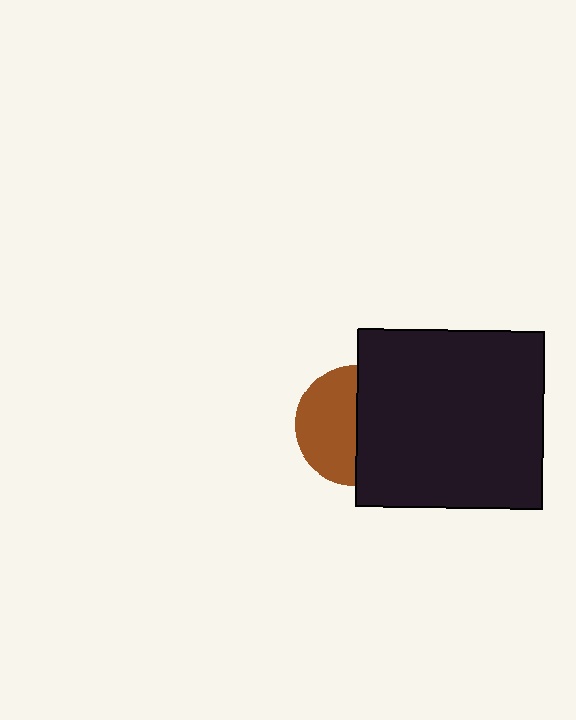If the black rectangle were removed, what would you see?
You would see the complete brown circle.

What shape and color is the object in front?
The object in front is a black rectangle.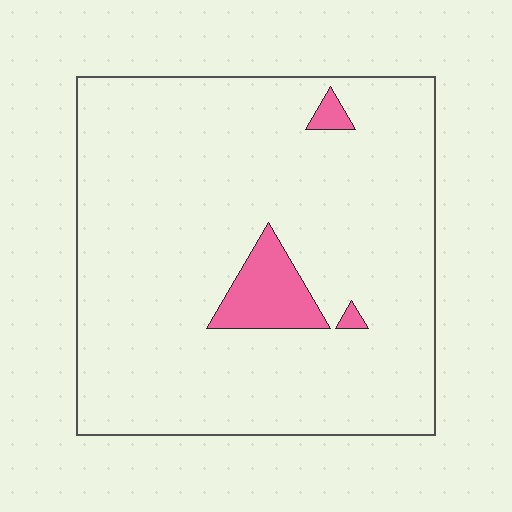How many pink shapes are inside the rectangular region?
3.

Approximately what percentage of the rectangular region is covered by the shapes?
Approximately 5%.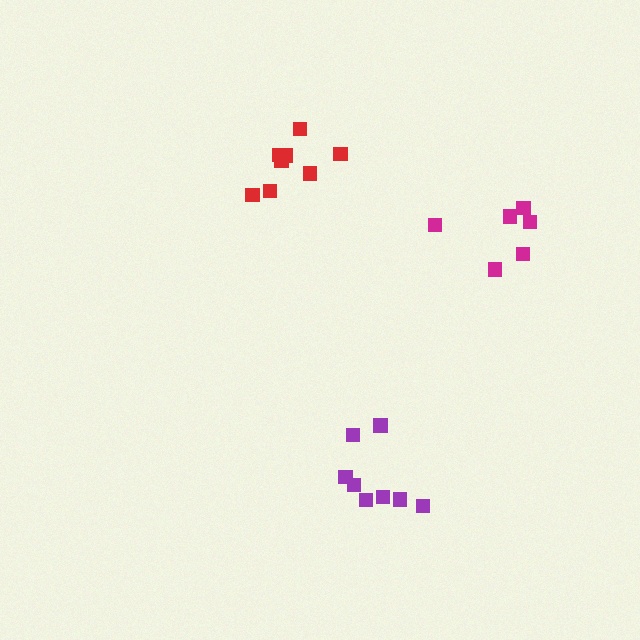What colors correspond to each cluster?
The clusters are colored: red, purple, magenta.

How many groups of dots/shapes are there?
There are 3 groups.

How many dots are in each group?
Group 1: 8 dots, Group 2: 8 dots, Group 3: 6 dots (22 total).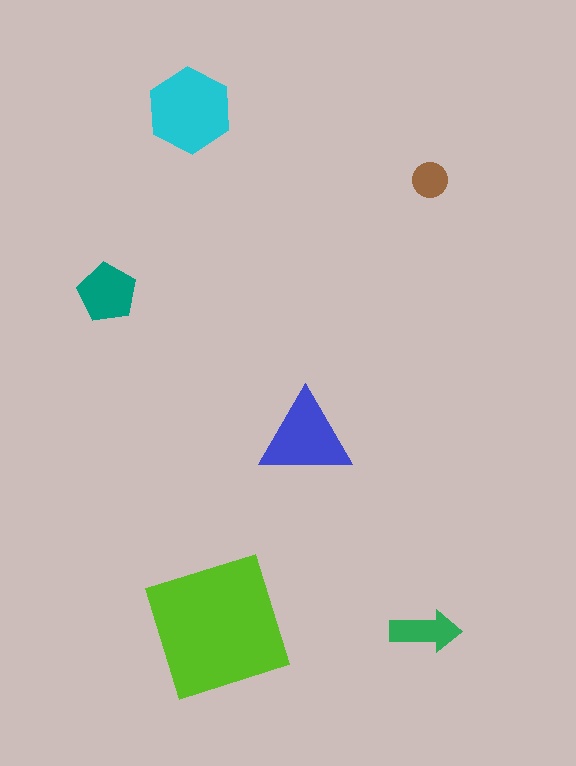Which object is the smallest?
The brown circle.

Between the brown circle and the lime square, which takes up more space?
The lime square.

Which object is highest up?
The cyan hexagon is topmost.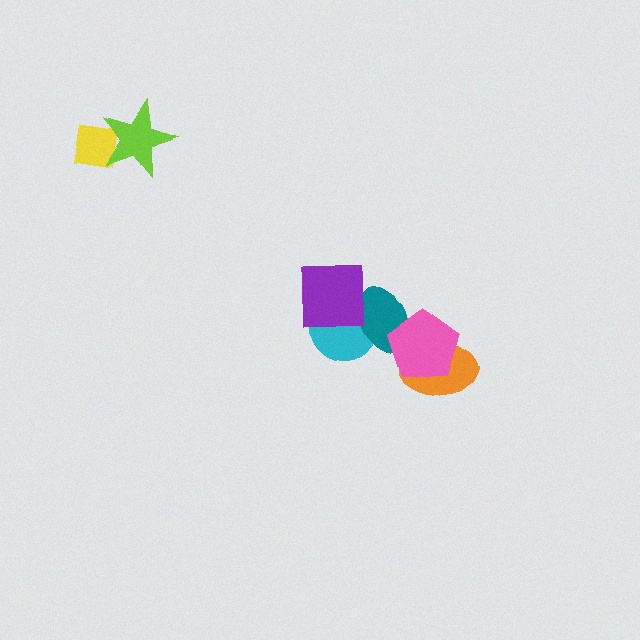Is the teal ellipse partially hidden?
Yes, it is partially covered by another shape.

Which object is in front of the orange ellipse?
The pink pentagon is in front of the orange ellipse.